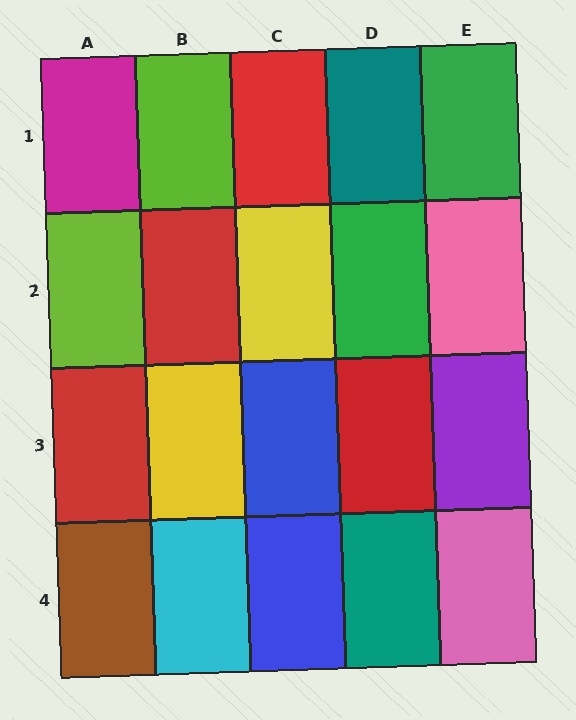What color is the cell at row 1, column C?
Red.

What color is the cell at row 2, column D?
Green.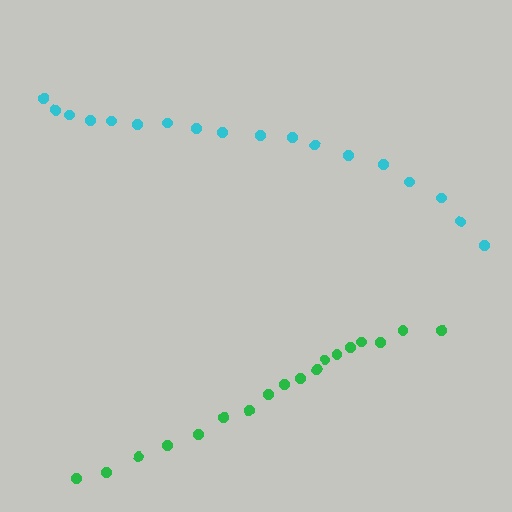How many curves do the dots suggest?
There are 2 distinct paths.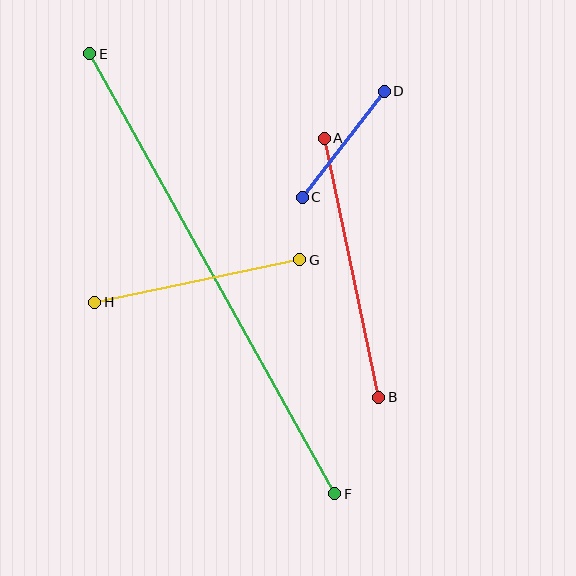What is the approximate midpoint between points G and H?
The midpoint is at approximately (197, 281) pixels.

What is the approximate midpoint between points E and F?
The midpoint is at approximately (212, 274) pixels.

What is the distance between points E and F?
The distance is approximately 504 pixels.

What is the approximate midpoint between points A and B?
The midpoint is at approximately (351, 268) pixels.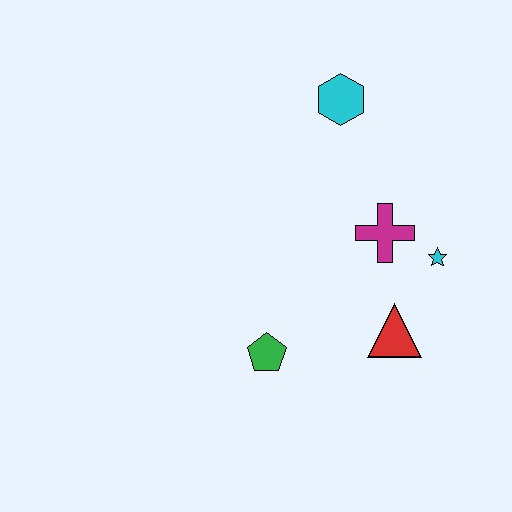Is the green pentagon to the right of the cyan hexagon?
No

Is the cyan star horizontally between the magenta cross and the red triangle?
No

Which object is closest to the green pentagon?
The red triangle is closest to the green pentagon.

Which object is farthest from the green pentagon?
The cyan hexagon is farthest from the green pentagon.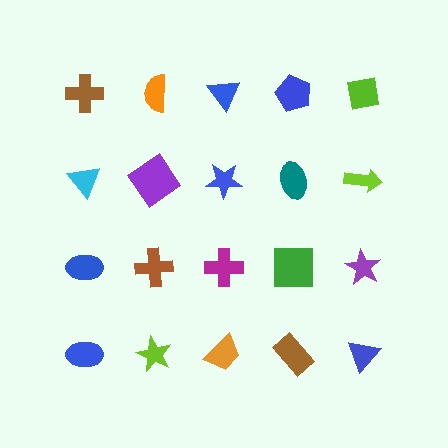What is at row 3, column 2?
A brown cross.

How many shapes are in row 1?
5 shapes.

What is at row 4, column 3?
An orange trapezoid.